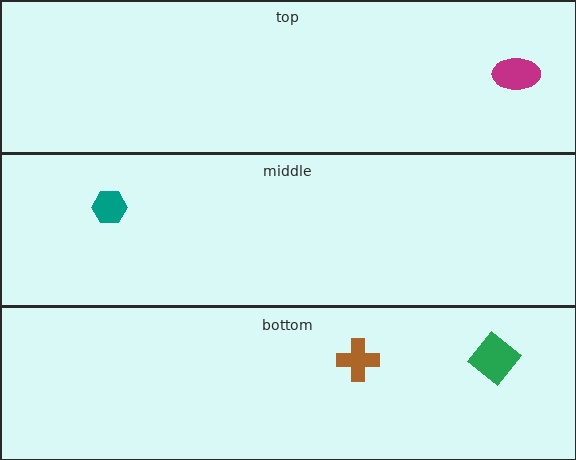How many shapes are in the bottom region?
2.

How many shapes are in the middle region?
1.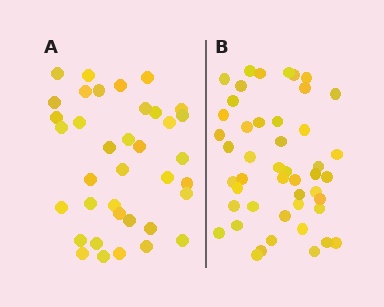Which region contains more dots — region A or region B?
Region B (the right region) has more dots.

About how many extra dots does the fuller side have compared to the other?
Region B has roughly 10 or so more dots than region A.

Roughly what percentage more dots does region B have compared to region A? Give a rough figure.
About 25% more.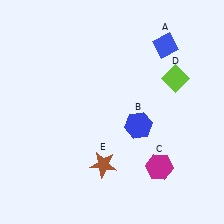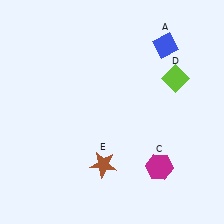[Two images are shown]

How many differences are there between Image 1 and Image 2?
There is 1 difference between the two images.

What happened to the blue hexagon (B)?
The blue hexagon (B) was removed in Image 2. It was in the bottom-right area of Image 1.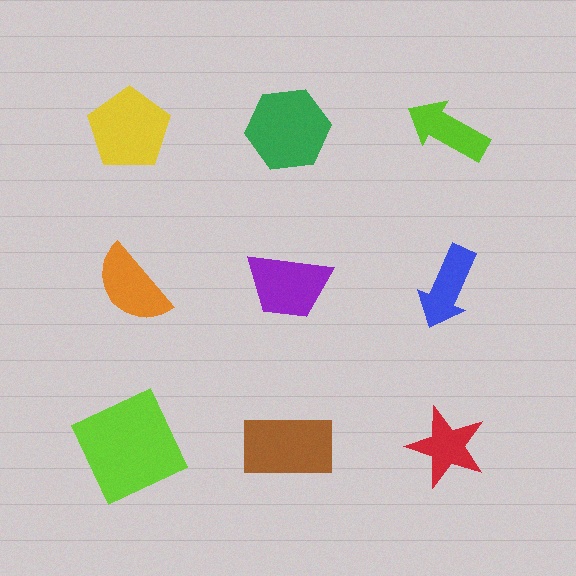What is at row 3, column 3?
A red star.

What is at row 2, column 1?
An orange semicircle.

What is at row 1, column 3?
A lime arrow.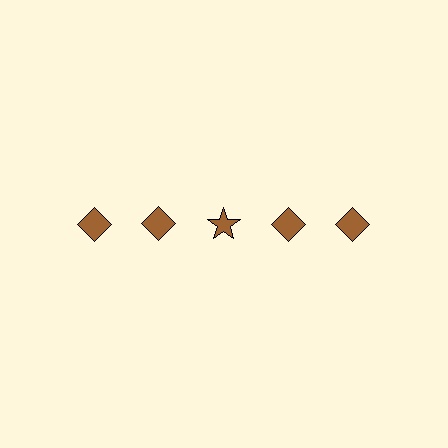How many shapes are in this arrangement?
There are 5 shapes arranged in a grid pattern.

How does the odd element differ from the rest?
It has a different shape: star instead of diamond.